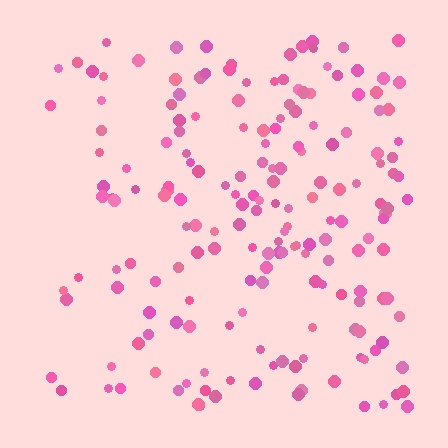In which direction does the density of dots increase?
From left to right, with the right side densest.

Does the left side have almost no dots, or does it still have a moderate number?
Still a moderate number, just noticeably fewer than the right.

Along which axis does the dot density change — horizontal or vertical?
Horizontal.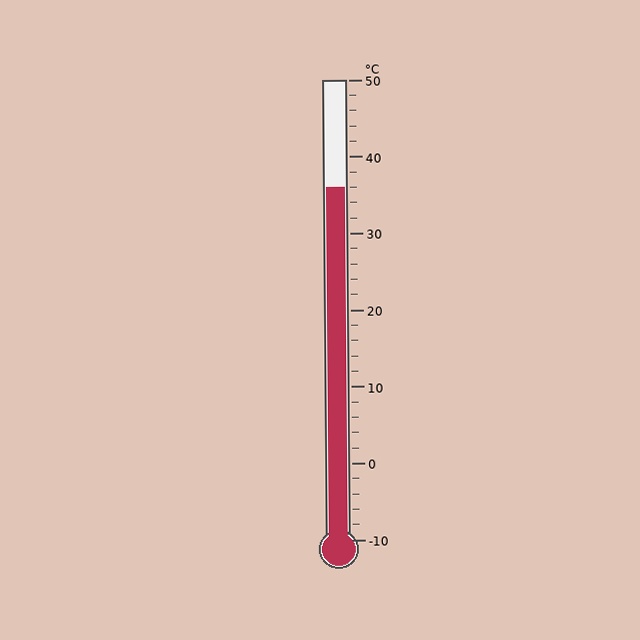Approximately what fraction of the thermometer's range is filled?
The thermometer is filled to approximately 75% of its range.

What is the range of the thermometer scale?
The thermometer scale ranges from -10°C to 50°C.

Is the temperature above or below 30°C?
The temperature is above 30°C.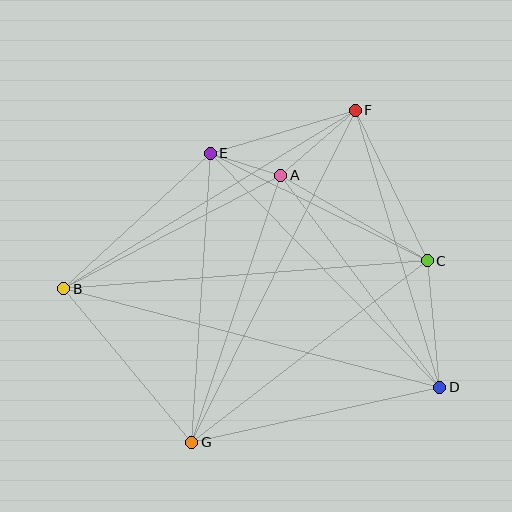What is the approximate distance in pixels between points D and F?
The distance between D and F is approximately 289 pixels.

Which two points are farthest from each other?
Points B and D are farthest from each other.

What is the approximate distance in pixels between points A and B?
The distance between A and B is approximately 245 pixels.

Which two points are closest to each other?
Points A and E are closest to each other.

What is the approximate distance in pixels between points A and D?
The distance between A and D is approximately 265 pixels.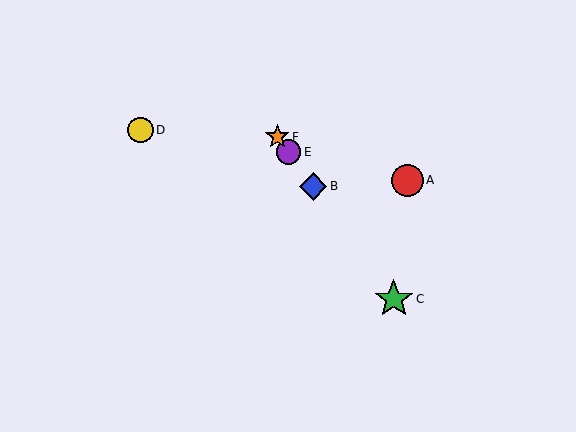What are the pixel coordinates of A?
Object A is at (407, 180).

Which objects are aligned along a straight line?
Objects B, C, E, F are aligned along a straight line.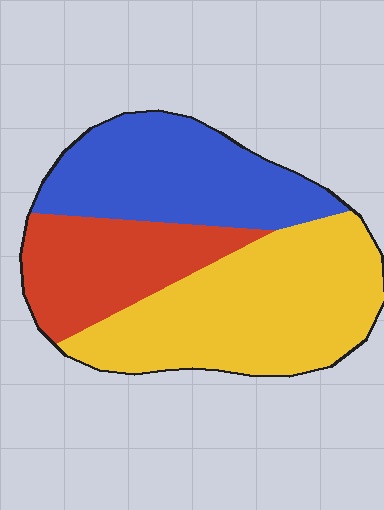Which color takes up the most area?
Yellow, at roughly 45%.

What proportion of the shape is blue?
Blue takes up about one third (1/3) of the shape.